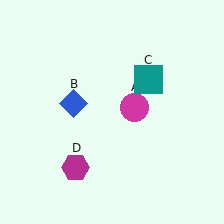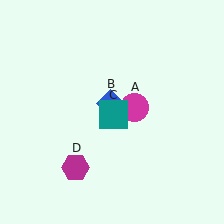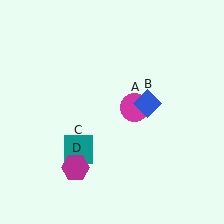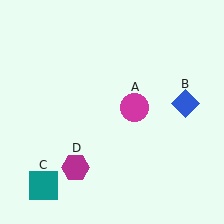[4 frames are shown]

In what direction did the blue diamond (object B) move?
The blue diamond (object B) moved right.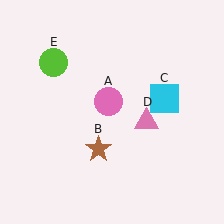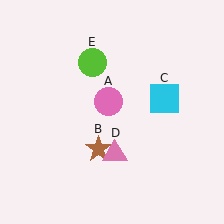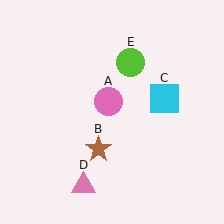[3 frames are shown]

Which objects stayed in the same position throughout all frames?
Pink circle (object A) and brown star (object B) and cyan square (object C) remained stationary.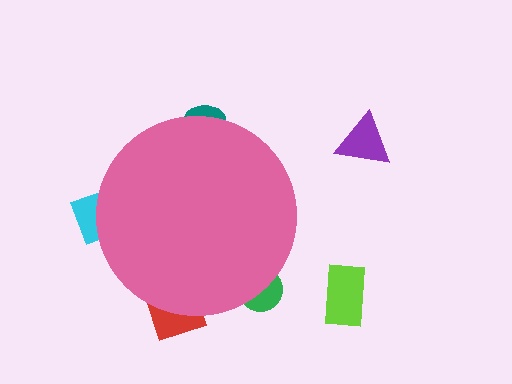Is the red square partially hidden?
Yes, the red square is partially hidden behind the pink circle.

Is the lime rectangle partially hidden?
No, the lime rectangle is fully visible.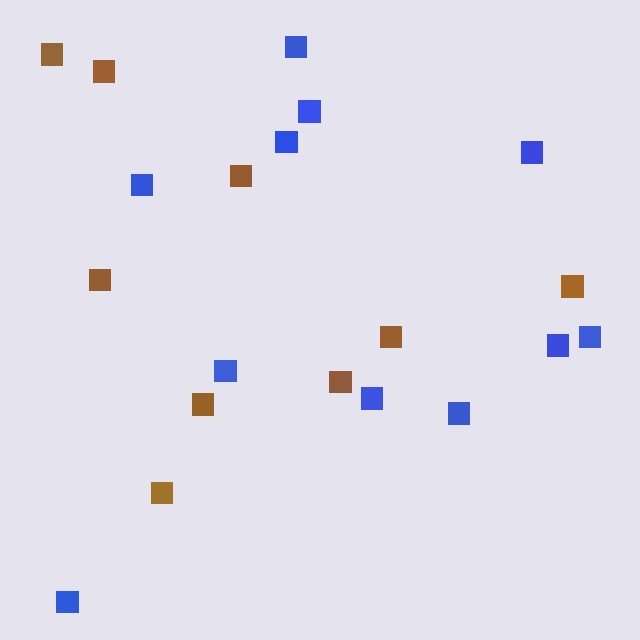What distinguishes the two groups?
There are 2 groups: one group of brown squares (9) and one group of blue squares (11).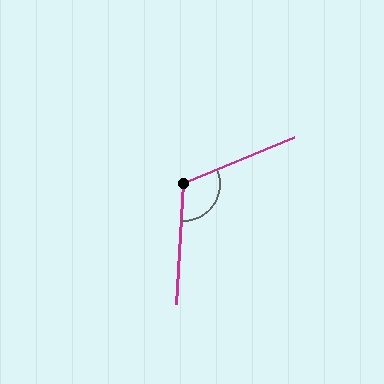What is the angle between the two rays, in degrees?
Approximately 116 degrees.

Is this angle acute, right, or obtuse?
It is obtuse.